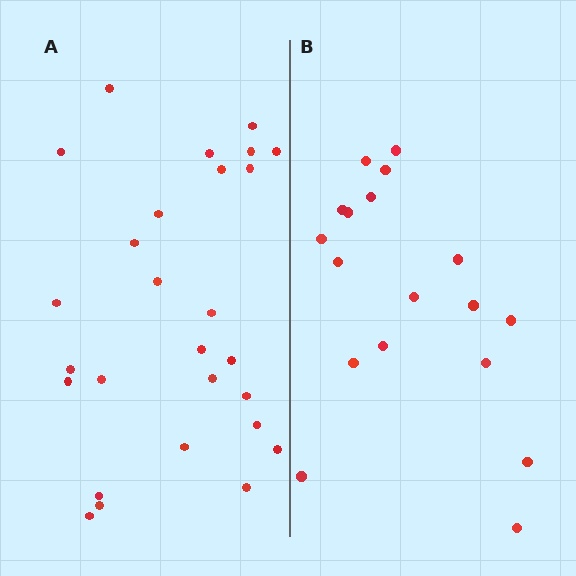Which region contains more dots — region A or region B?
Region A (the left region) has more dots.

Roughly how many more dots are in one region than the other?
Region A has roughly 8 or so more dots than region B.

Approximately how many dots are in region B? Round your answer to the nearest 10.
About 20 dots. (The exact count is 18, which rounds to 20.)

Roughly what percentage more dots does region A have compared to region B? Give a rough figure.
About 50% more.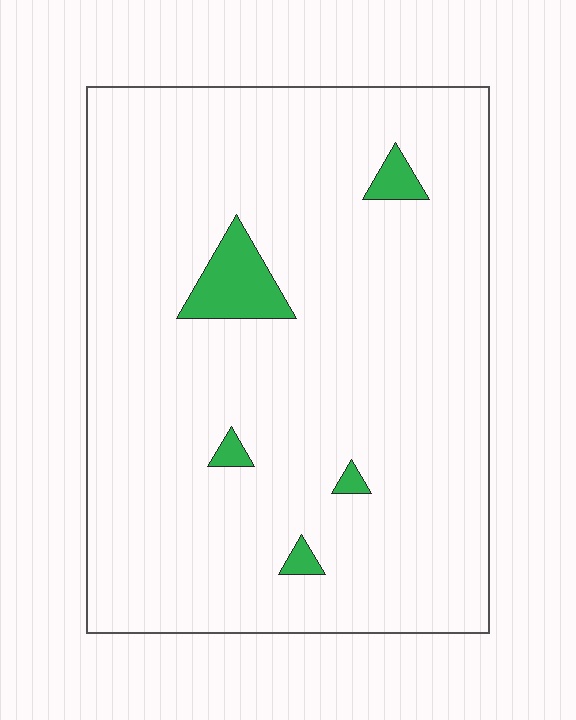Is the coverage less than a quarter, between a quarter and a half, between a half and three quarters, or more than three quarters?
Less than a quarter.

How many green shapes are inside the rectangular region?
5.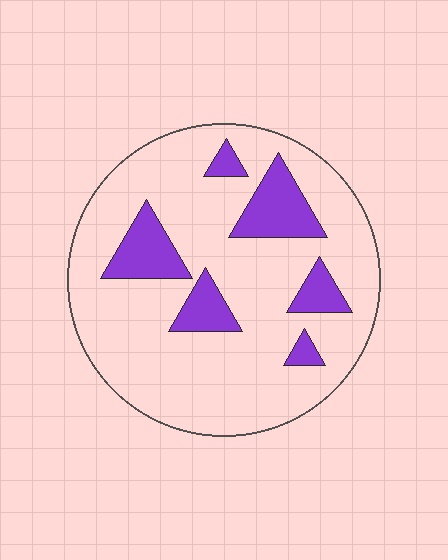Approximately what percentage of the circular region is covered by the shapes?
Approximately 20%.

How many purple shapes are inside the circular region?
6.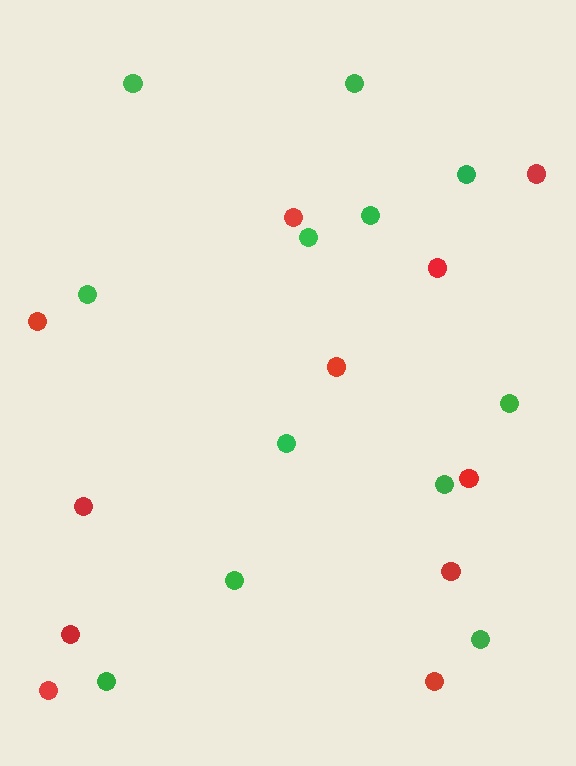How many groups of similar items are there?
There are 2 groups: one group of red circles (11) and one group of green circles (12).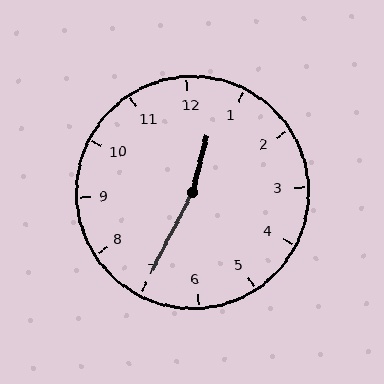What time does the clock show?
12:35.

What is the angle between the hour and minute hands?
Approximately 168 degrees.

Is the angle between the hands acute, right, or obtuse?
It is obtuse.